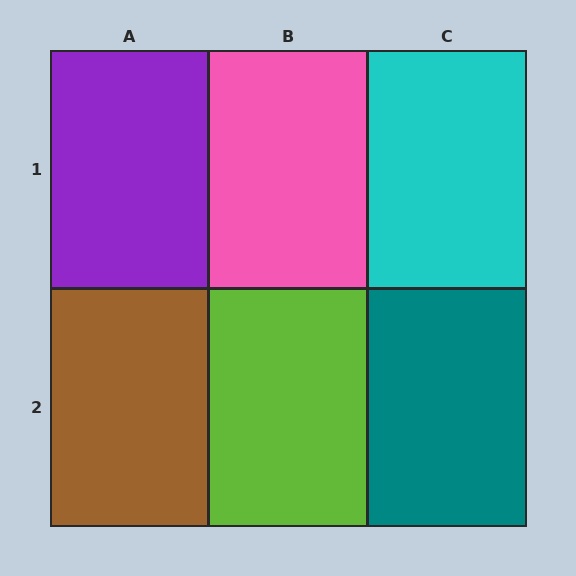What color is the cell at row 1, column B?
Pink.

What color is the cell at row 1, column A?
Purple.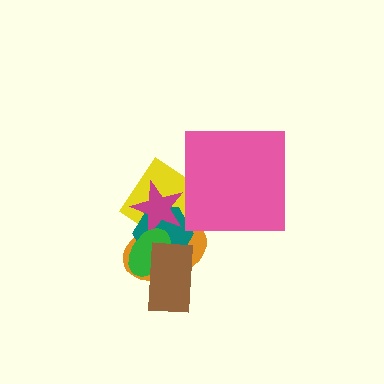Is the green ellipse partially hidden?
Yes, it is partially covered by another shape.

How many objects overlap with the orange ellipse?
5 objects overlap with the orange ellipse.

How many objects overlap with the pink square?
1 object overlaps with the pink square.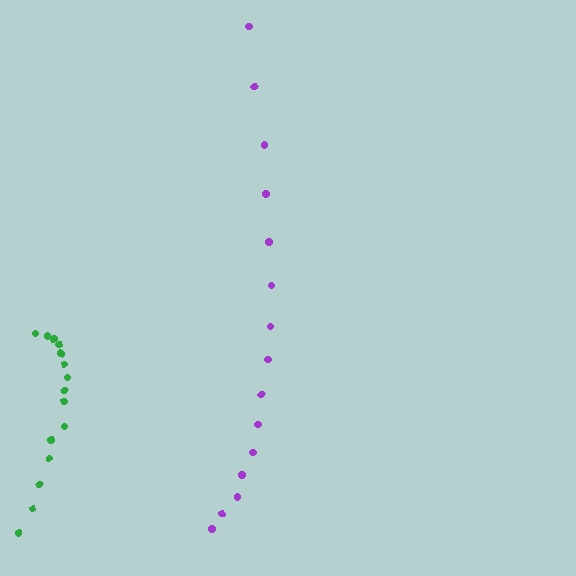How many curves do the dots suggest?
There are 2 distinct paths.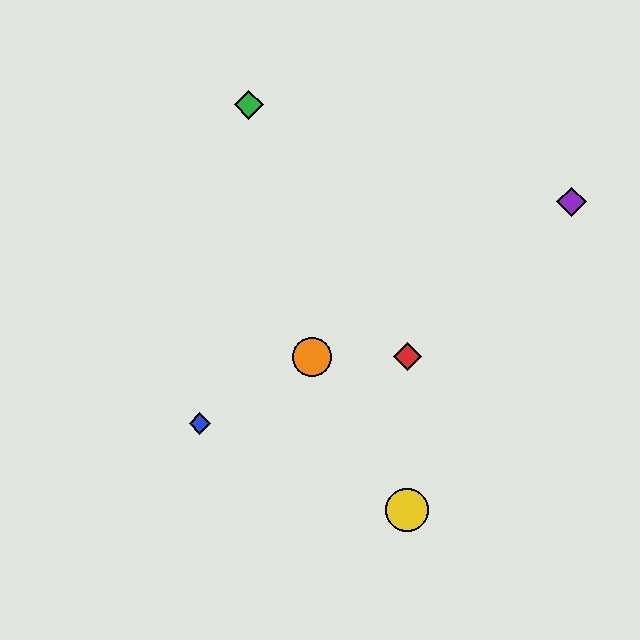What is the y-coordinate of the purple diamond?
The purple diamond is at y≈202.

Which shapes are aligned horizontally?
The red diamond, the orange circle are aligned horizontally.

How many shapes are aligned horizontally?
2 shapes (the red diamond, the orange circle) are aligned horizontally.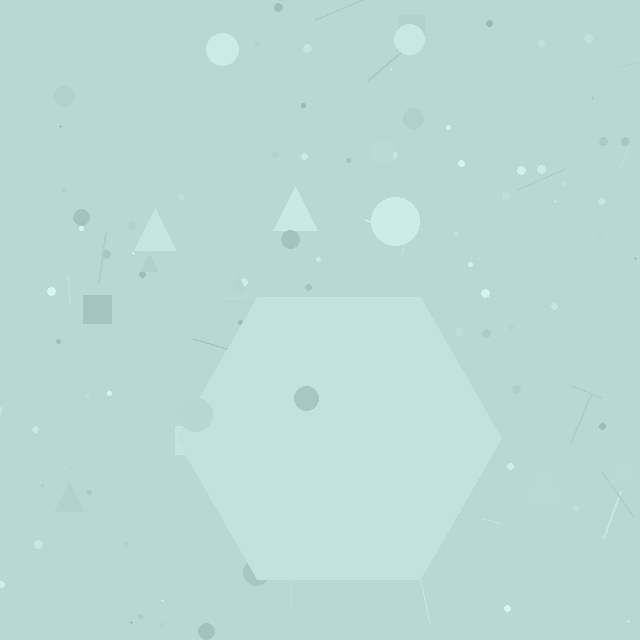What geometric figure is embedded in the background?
A hexagon is embedded in the background.